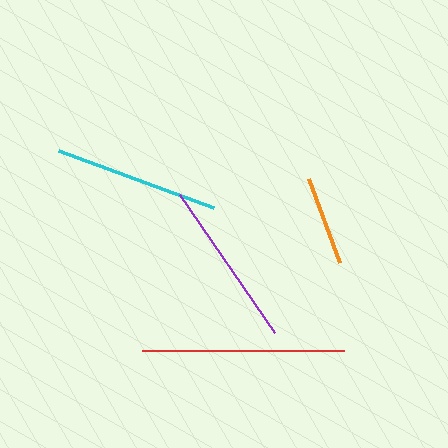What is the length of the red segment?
The red segment is approximately 203 pixels long.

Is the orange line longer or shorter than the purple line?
The purple line is longer than the orange line.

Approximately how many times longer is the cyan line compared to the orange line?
The cyan line is approximately 1.8 times the length of the orange line.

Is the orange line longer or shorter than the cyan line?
The cyan line is longer than the orange line.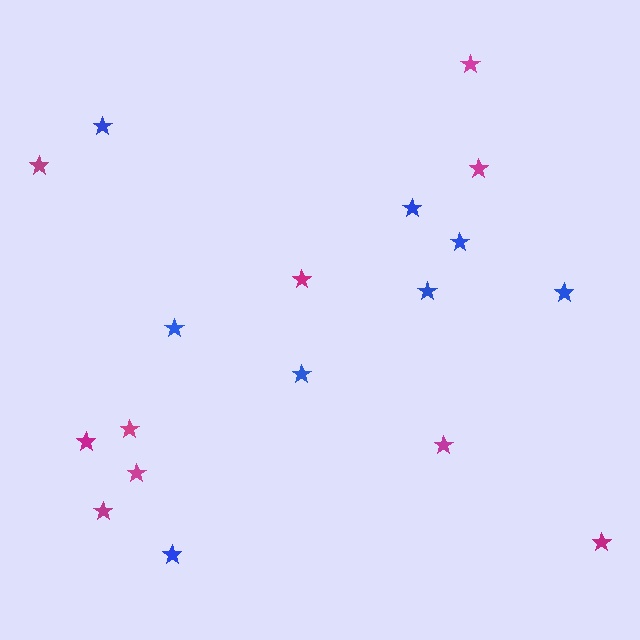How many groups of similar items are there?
There are 2 groups: one group of magenta stars (10) and one group of blue stars (8).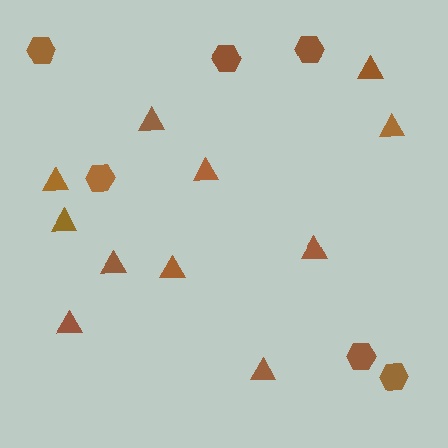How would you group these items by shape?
There are 2 groups: one group of hexagons (6) and one group of triangles (11).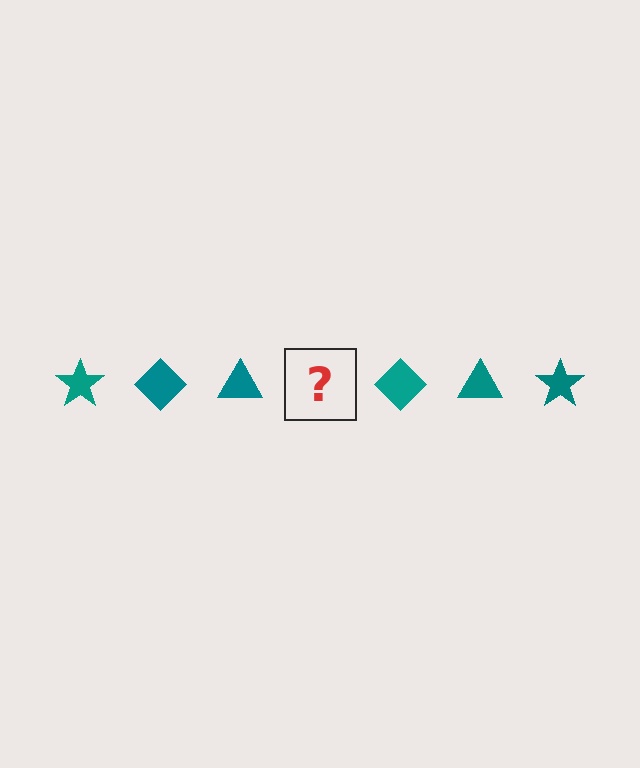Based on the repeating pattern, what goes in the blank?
The blank should be a teal star.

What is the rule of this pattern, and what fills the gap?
The rule is that the pattern cycles through star, diamond, triangle shapes in teal. The gap should be filled with a teal star.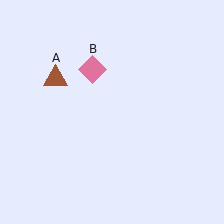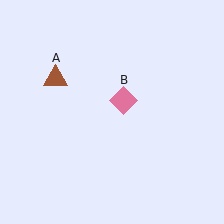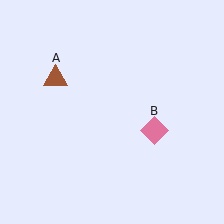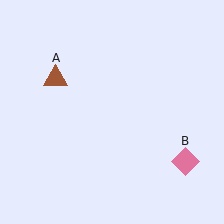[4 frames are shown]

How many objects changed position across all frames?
1 object changed position: pink diamond (object B).